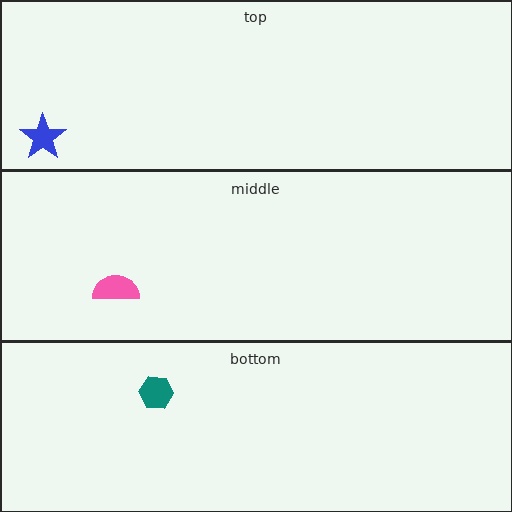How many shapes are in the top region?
1.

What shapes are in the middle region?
The pink semicircle.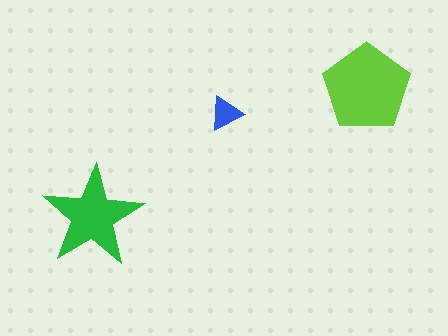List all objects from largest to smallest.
The lime pentagon, the green star, the blue triangle.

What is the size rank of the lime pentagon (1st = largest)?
1st.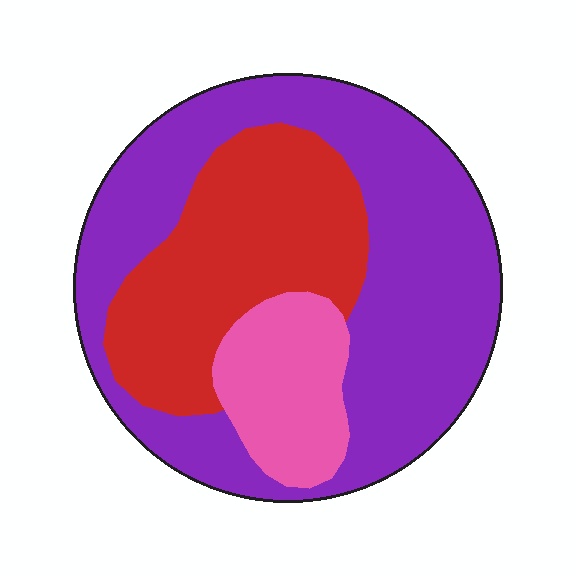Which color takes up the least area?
Pink, at roughly 15%.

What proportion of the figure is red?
Red covers about 30% of the figure.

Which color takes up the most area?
Purple, at roughly 55%.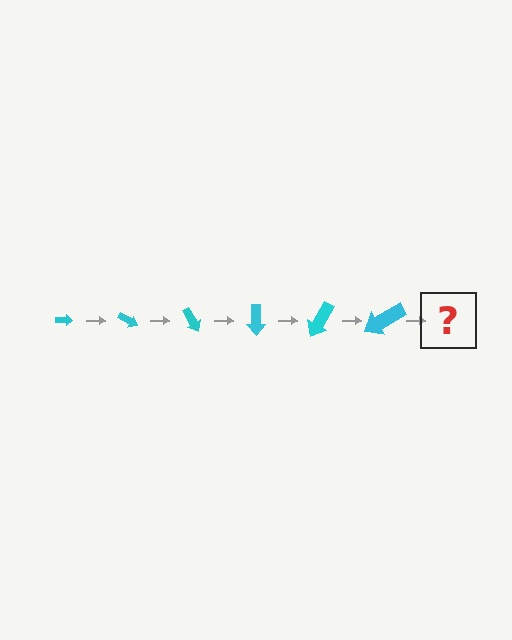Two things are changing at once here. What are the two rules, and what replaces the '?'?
The two rules are that the arrow grows larger each step and it rotates 30 degrees each step. The '?' should be an arrow, larger than the previous one and rotated 180 degrees from the start.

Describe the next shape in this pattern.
It should be an arrow, larger than the previous one and rotated 180 degrees from the start.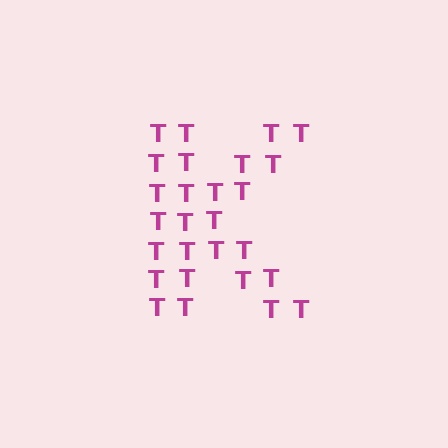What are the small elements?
The small elements are letter T's.